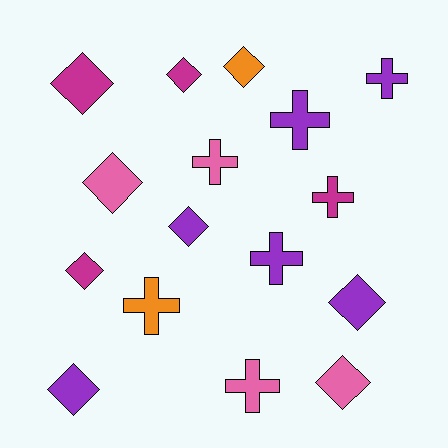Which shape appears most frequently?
Diamond, with 9 objects.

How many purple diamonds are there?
There are 3 purple diamonds.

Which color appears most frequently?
Purple, with 6 objects.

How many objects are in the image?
There are 16 objects.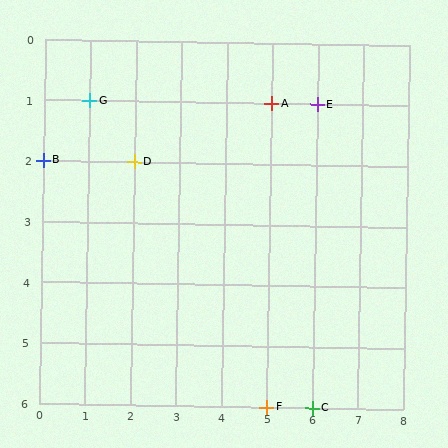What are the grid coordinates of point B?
Point B is at grid coordinates (0, 2).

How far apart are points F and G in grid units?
Points F and G are 4 columns and 5 rows apart (about 6.4 grid units diagonally).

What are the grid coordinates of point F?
Point F is at grid coordinates (5, 6).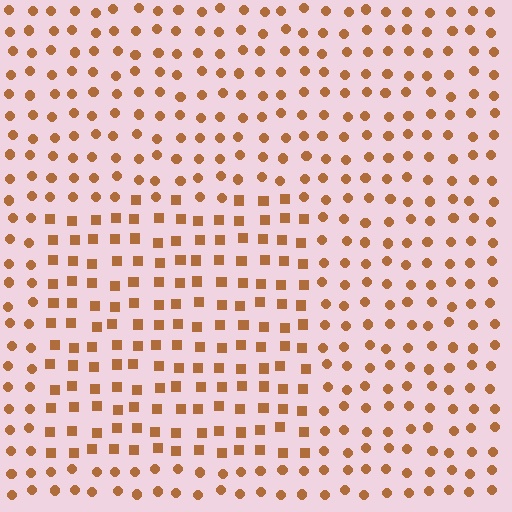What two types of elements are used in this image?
The image uses squares inside the rectangle region and circles outside it.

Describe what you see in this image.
The image is filled with small brown elements arranged in a uniform grid. A rectangle-shaped region contains squares, while the surrounding area contains circles. The boundary is defined purely by the change in element shape.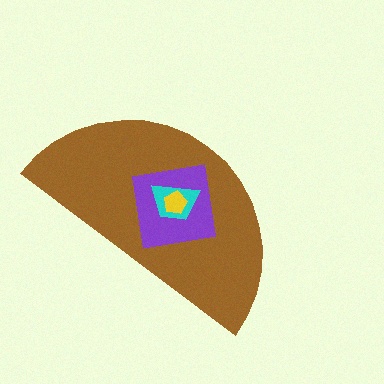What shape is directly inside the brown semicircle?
The purple square.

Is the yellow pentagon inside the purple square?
Yes.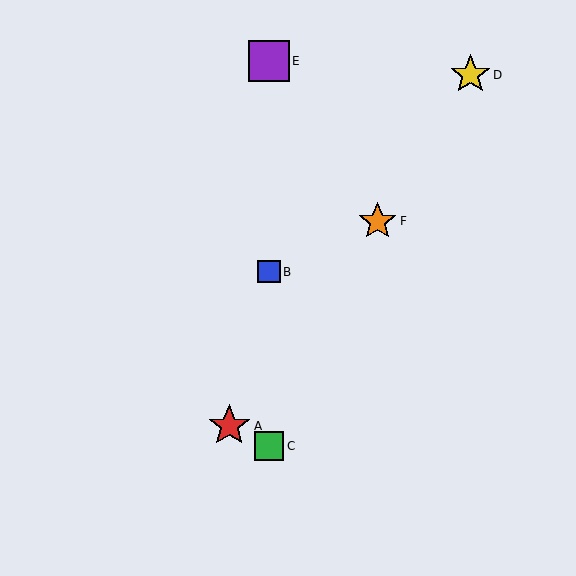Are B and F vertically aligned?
No, B is at x≈269 and F is at x≈377.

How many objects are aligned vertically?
3 objects (B, C, E) are aligned vertically.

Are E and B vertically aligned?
Yes, both are at x≈269.